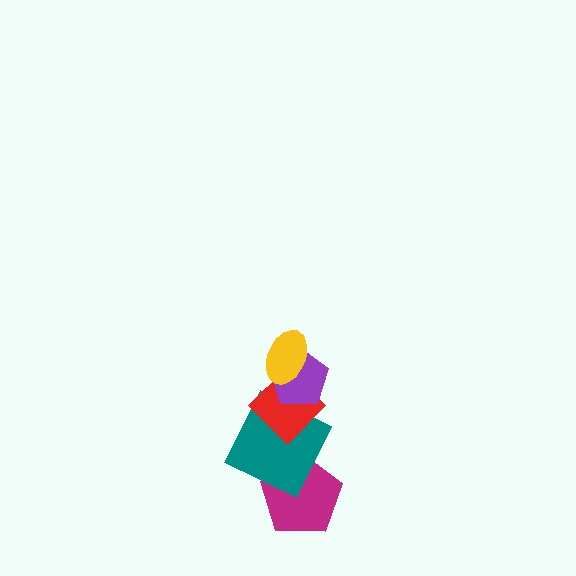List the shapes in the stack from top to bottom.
From top to bottom: the yellow ellipse, the purple pentagon, the red diamond, the teal square, the magenta pentagon.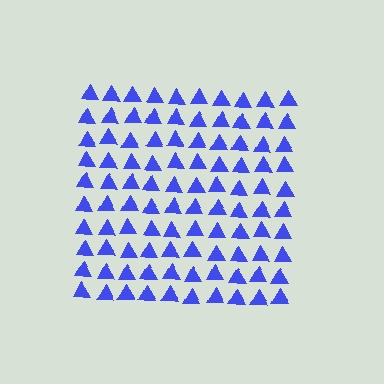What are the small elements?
The small elements are triangles.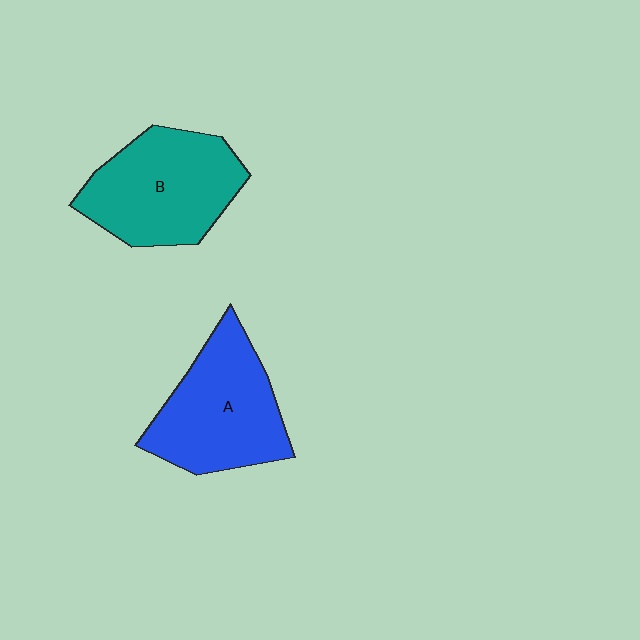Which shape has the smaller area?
Shape A (blue).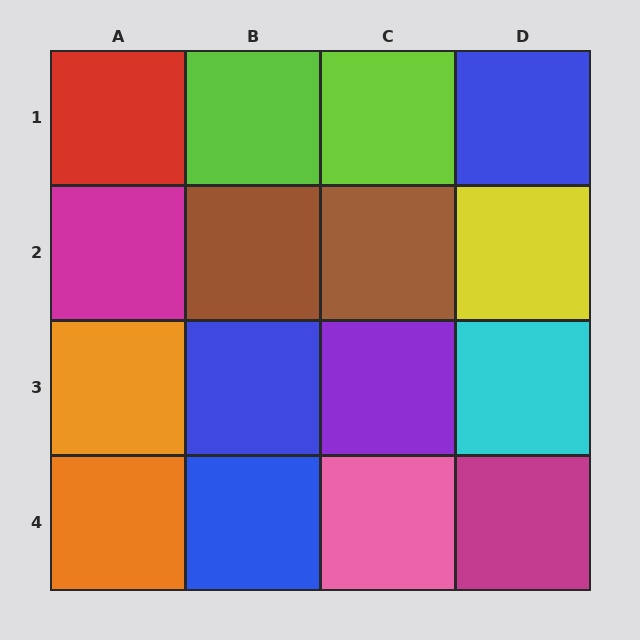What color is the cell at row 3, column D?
Cyan.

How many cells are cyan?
1 cell is cyan.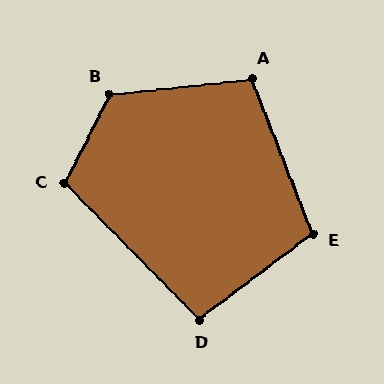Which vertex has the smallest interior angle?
D, at approximately 98 degrees.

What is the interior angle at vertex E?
Approximately 106 degrees (obtuse).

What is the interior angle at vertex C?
Approximately 108 degrees (obtuse).